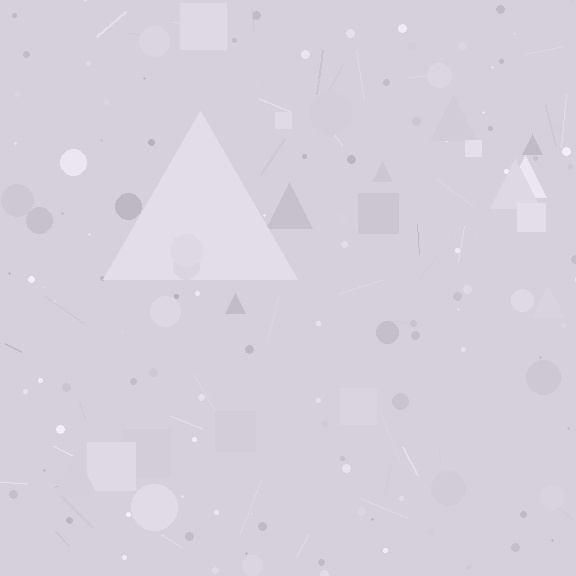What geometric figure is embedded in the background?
A triangle is embedded in the background.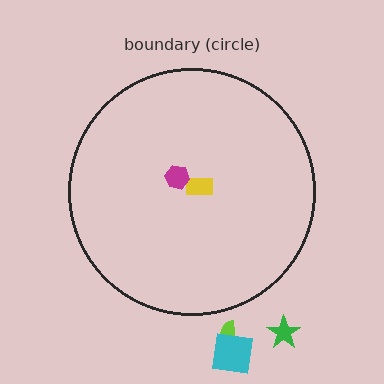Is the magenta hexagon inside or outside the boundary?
Inside.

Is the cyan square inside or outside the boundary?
Outside.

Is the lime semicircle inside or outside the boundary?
Outside.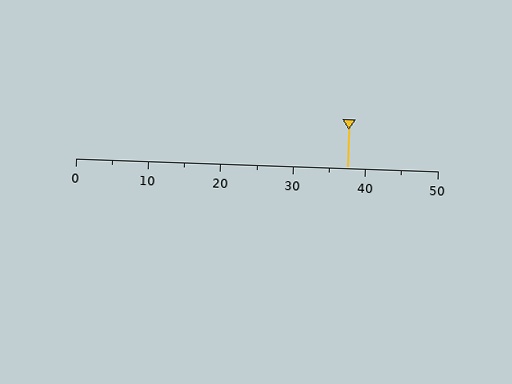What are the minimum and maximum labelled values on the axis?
The axis runs from 0 to 50.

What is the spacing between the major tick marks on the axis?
The major ticks are spaced 10 apart.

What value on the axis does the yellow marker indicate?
The marker indicates approximately 37.5.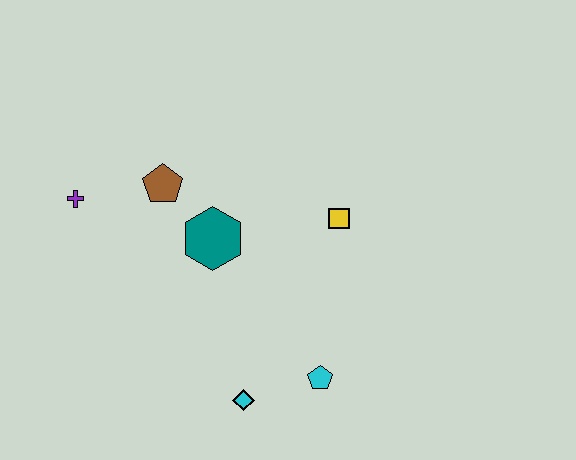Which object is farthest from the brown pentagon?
The cyan pentagon is farthest from the brown pentagon.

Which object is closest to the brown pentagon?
The teal hexagon is closest to the brown pentagon.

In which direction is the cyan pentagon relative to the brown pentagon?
The cyan pentagon is below the brown pentagon.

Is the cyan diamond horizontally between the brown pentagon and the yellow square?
Yes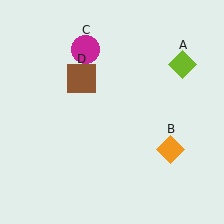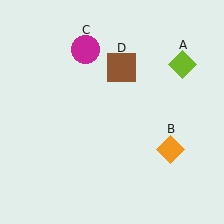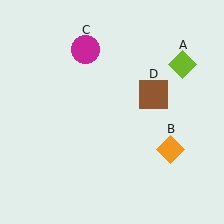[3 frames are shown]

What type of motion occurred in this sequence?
The brown square (object D) rotated clockwise around the center of the scene.